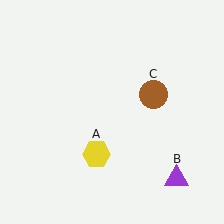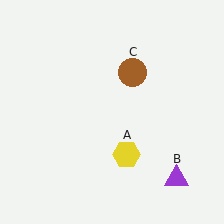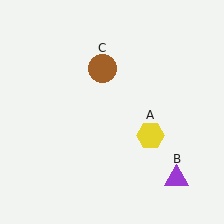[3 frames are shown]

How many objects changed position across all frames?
2 objects changed position: yellow hexagon (object A), brown circle (object C).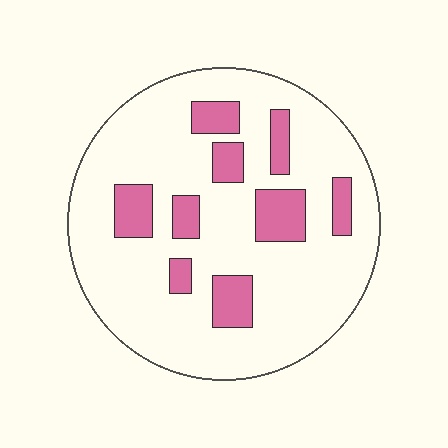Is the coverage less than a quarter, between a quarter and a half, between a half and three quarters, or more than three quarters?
Less than a quarter.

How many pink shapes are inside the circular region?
9.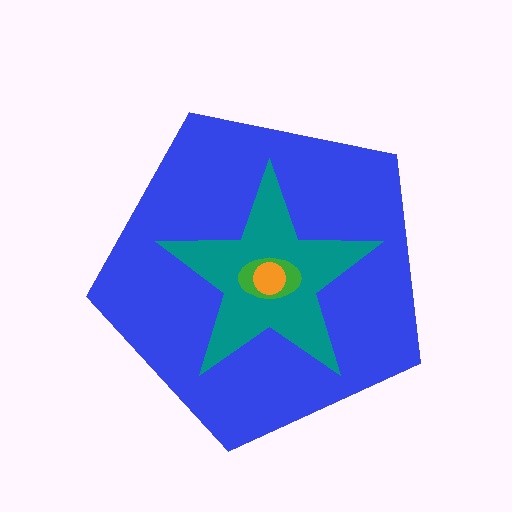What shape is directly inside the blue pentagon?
The teal star.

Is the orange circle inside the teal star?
Yes.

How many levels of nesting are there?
4.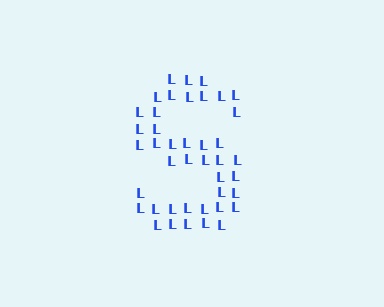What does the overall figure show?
The overall figure shows the letter S.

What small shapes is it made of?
It is made of small letter L's.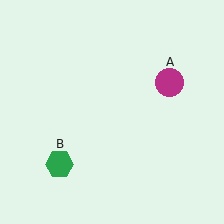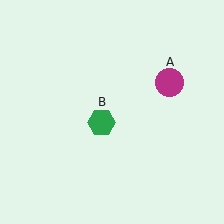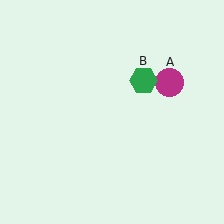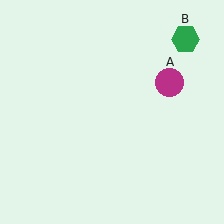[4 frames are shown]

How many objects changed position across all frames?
1 object changed position: green hexagon (object B).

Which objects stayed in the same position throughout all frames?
Magenta circle (object A) remained stationary.